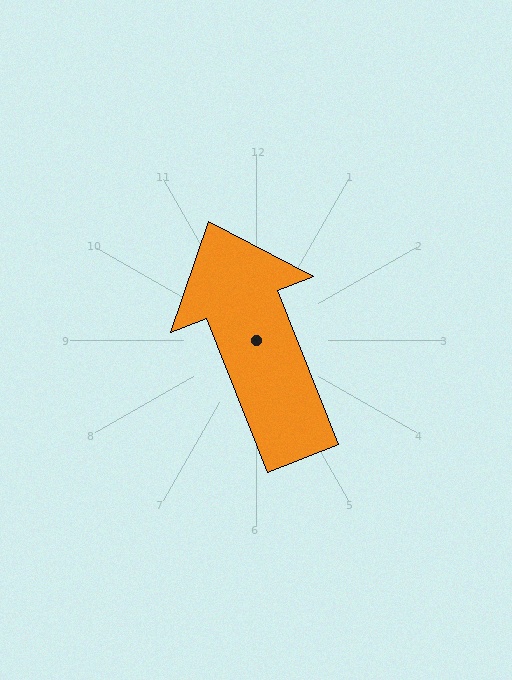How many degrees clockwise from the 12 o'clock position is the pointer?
Approximately 338 degrees.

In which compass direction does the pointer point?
North.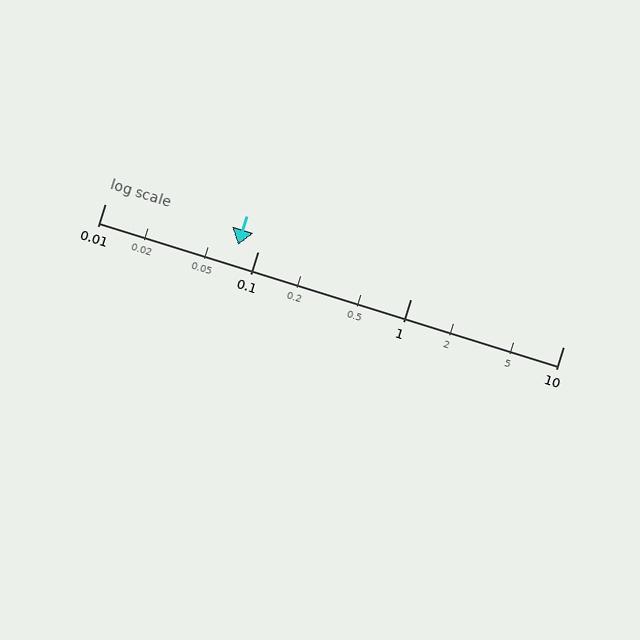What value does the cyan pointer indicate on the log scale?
The pointer indicates approximately 0.074.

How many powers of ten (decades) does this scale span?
The scale spans 3 decades, from 0.01 to 10.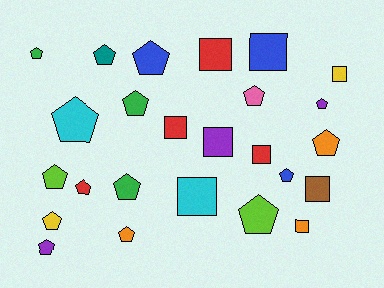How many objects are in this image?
There are 25 objects.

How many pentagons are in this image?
There are 16 pentagons.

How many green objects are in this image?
There are 3 green objects.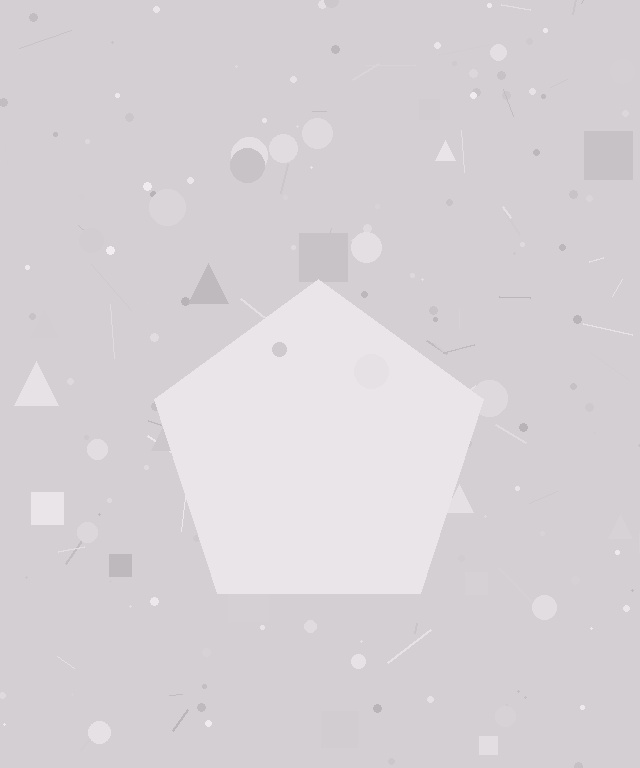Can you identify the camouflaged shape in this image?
The camouflaged shape is a pentagon.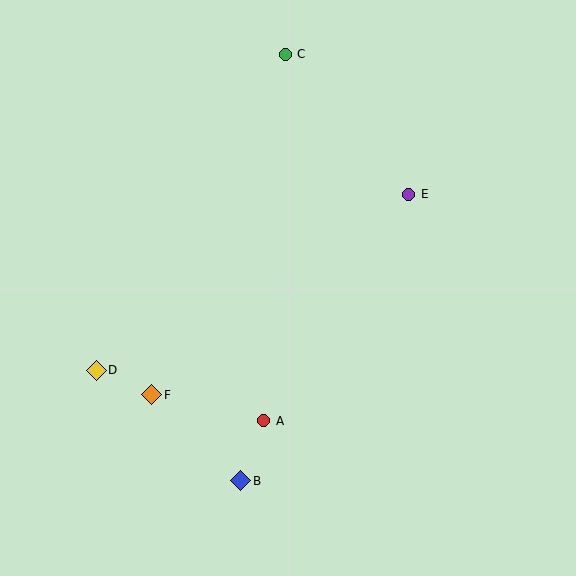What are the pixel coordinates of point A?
Point A is at (264, 421).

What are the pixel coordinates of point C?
Point C is at (285, 54).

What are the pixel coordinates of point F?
Point F is at (152, 395).